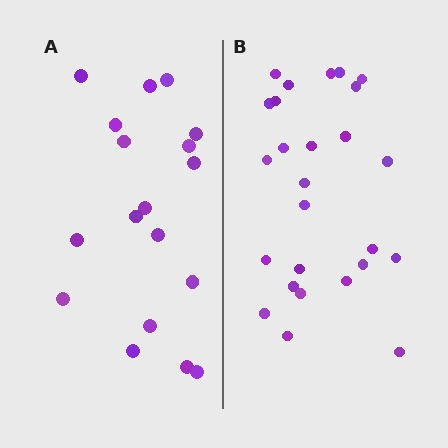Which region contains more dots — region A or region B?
Region B (the right region) has more dots.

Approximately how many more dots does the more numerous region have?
Region B has roughly 8 or so more dots than region A.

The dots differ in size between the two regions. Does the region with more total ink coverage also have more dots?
No. Region A has more total ink coverage because its dots are larger, but region B actually contains more individual dots. Total area can be misleading — the number of items is what matters here.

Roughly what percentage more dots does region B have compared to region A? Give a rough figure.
About 45% more.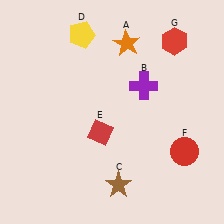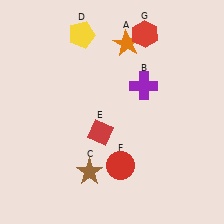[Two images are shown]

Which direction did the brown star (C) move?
The brown star (C) moved left.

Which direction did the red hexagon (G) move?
The red hexagon (G) moved left.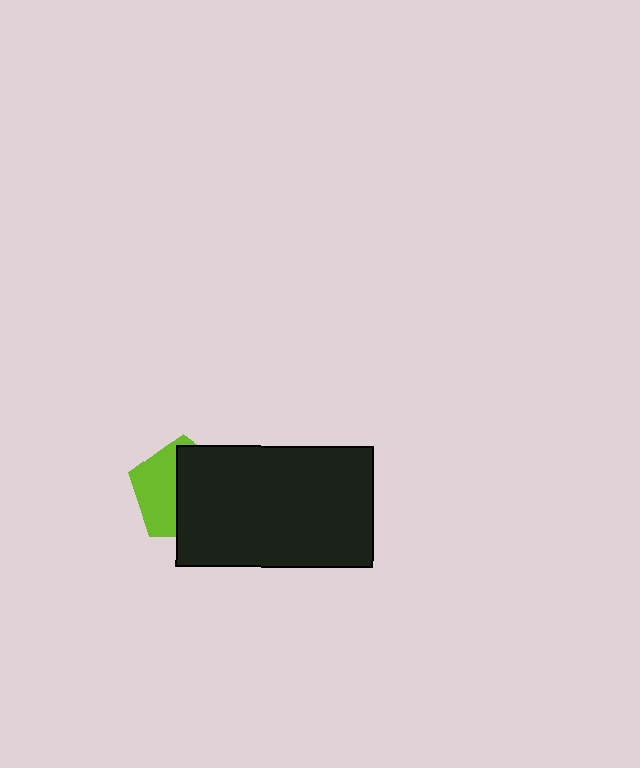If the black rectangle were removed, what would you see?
You would see the complete lime pentagon.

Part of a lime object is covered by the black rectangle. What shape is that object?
It is a pentagon.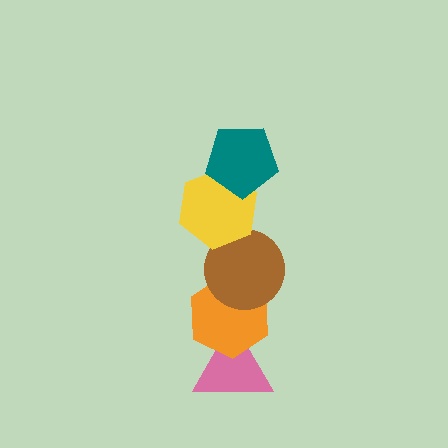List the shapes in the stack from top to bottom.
From top to bottom: the teal pentagon, the yellow hexagon, the brown circle, the orange hexagon, the pink triangle.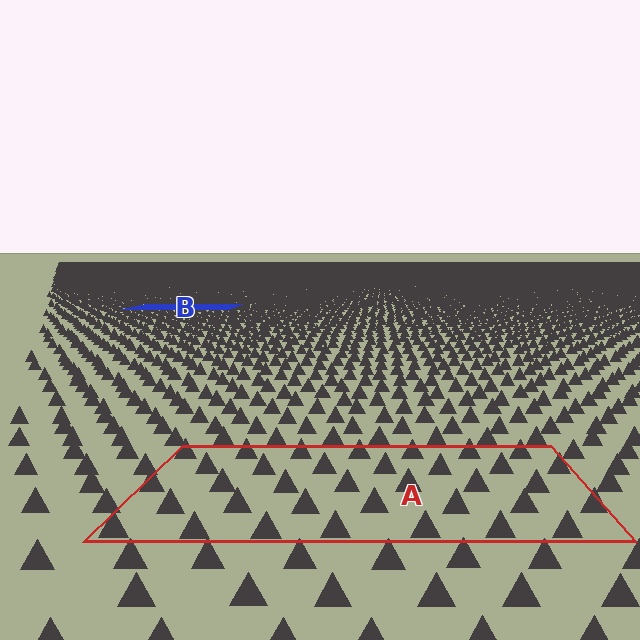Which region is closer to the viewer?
Region A is closer. The texture elements there are larger and more spread out.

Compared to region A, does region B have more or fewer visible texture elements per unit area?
Region B has more texture elements per unit area — they are packed more densely because it is farther away.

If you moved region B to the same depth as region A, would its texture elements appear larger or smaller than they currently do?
They would appear larger. At a closer depth, the same texture elements are projected at a bigger on-screen size.